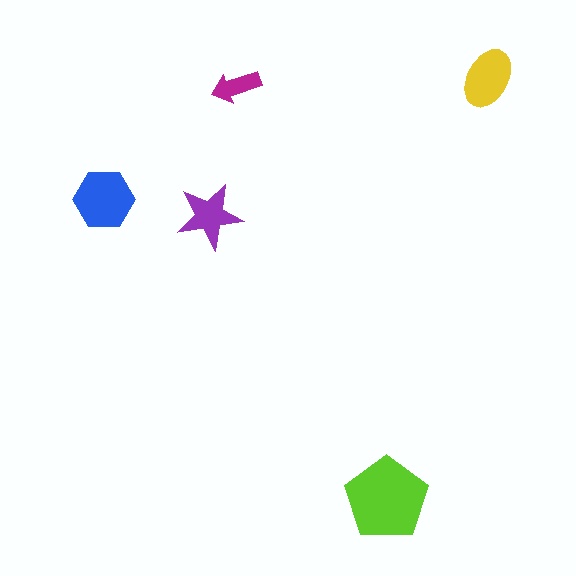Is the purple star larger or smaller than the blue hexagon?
Smaller.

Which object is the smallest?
The magenta arrow.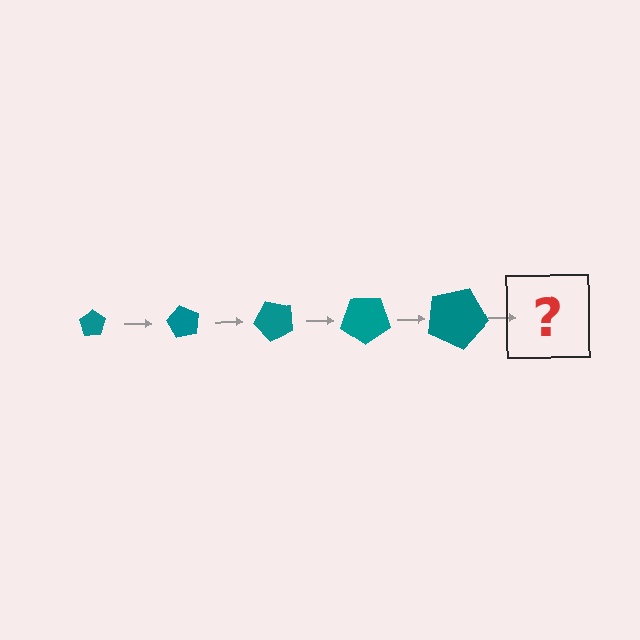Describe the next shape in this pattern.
It should be a pentagon, larger than the previous one and rotated 300 degrees from the start.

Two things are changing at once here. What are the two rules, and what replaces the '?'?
The two rules are that the pentagon grows larger each step and it rotates 60 degrees each step. The '?' should be a pentagon, larger than the previous one and rotated 300 degrees from the start.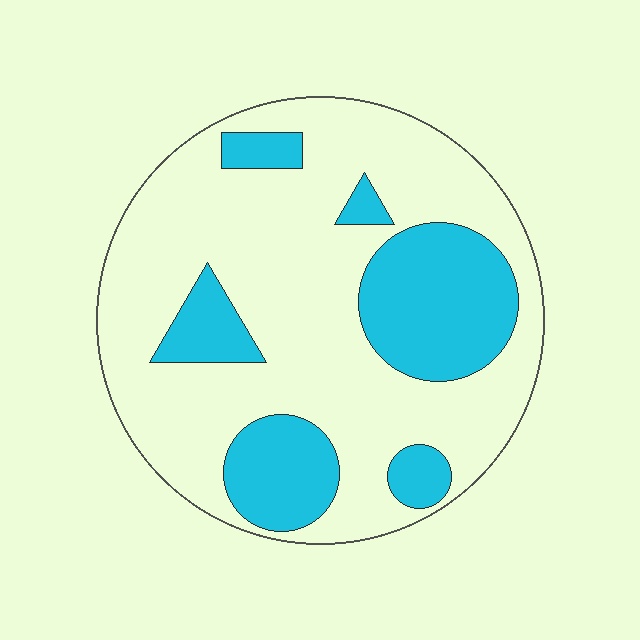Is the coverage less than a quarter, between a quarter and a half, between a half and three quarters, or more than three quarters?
Between a quarter and a half.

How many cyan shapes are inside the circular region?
6.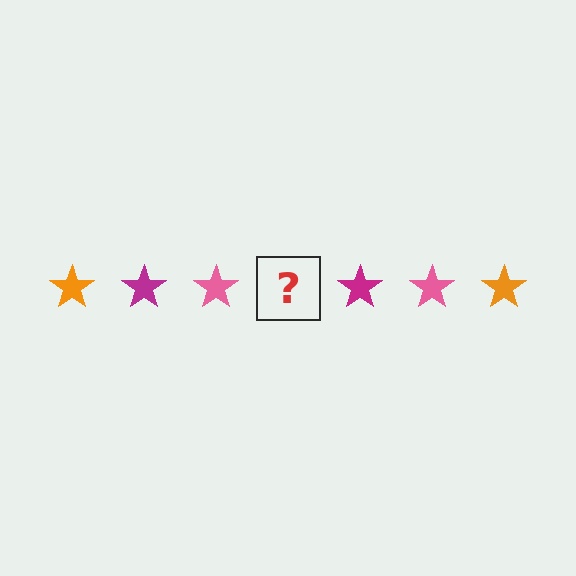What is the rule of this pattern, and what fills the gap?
The rule is that the pattern cycles through orange, magenta, pink stars. The gap should be filled with an orange star.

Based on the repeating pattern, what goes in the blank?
The blank should be an orange star.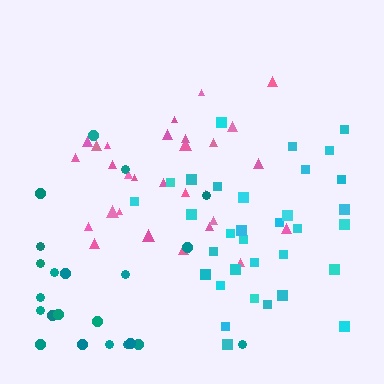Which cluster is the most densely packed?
Cyan.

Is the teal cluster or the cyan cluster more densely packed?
Cyan.